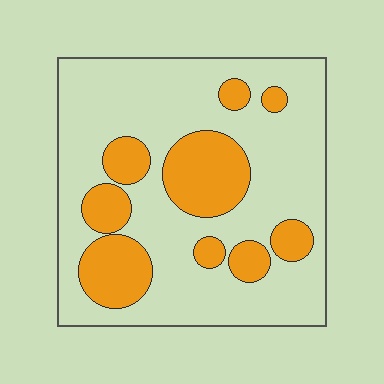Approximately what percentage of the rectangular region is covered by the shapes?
Approximately 25%.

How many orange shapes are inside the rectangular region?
9.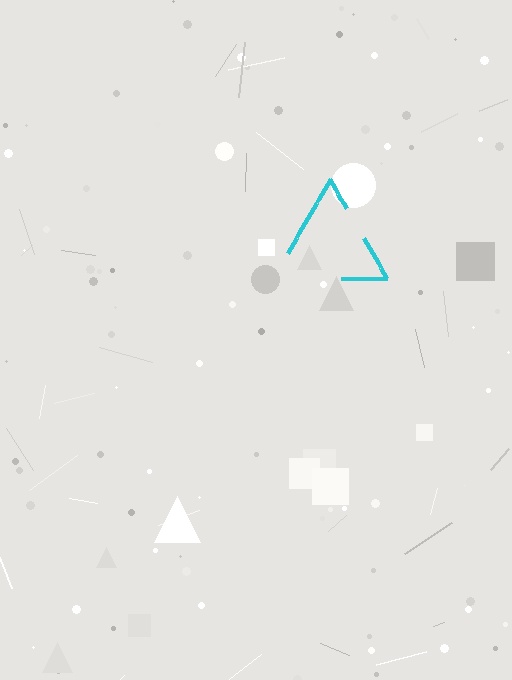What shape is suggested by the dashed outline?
The dashed outline suggests a triangle.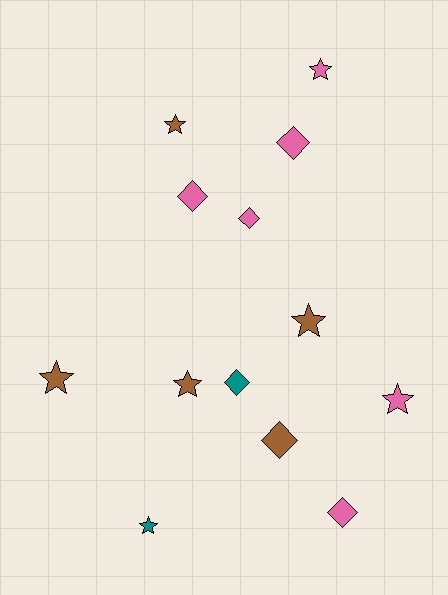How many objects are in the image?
There are 13 objects.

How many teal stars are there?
There is 1 teal star.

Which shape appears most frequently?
Star, with 7 objects.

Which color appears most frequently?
Pink, with 6 objects.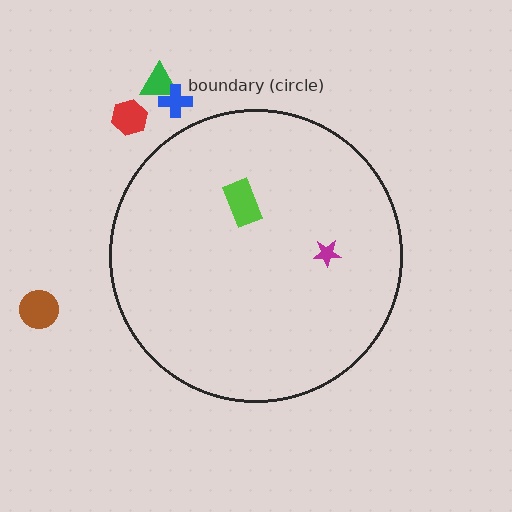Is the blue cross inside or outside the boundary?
Outside.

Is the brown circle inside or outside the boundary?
Outside.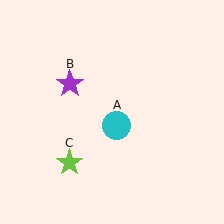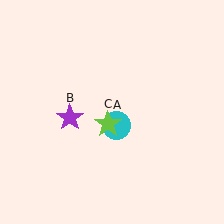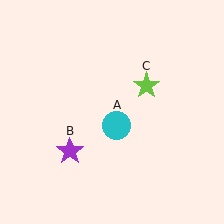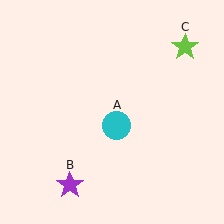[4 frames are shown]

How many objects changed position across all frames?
2 objects changed position: purple star (object B), lime star (object C).